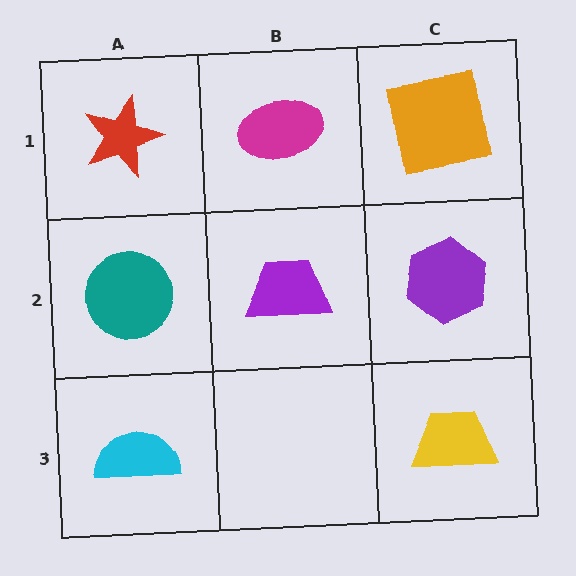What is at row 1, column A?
A red star.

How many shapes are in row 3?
2 shapes.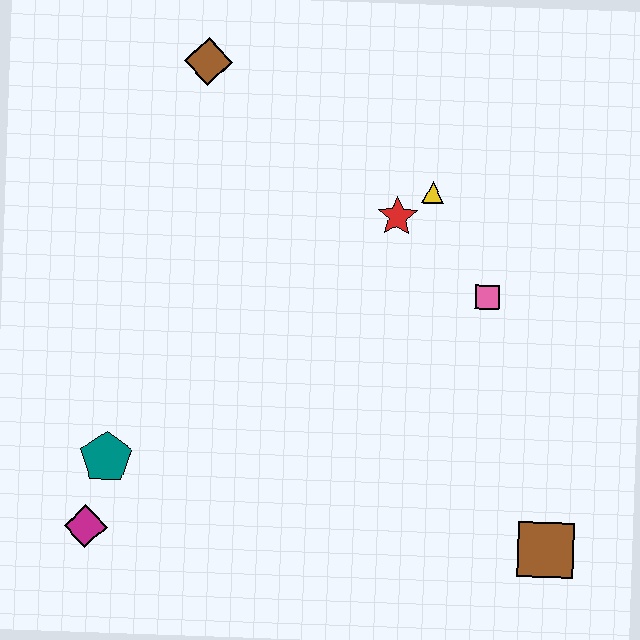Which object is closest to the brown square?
The pink square is closest to the brown square.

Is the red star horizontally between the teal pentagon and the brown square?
Yes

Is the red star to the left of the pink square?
Yes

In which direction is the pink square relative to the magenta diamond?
The pink square is to the right of the magenta diamond.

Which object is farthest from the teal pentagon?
The brown square is farthest from the teal pentagon.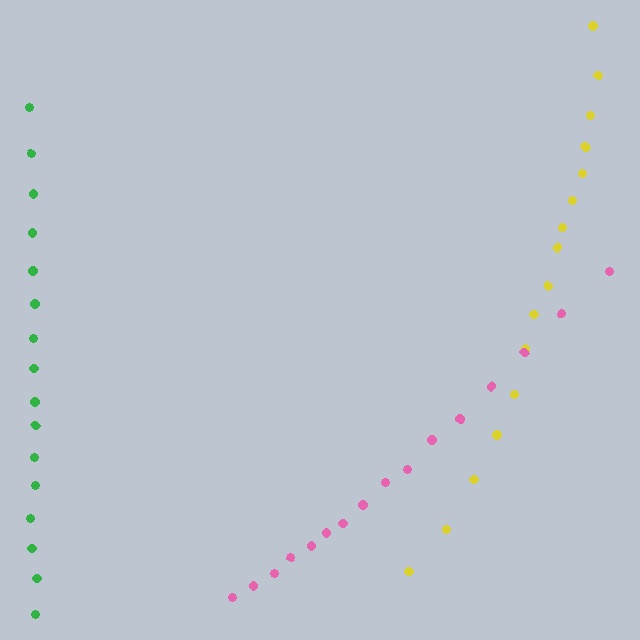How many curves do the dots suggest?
There are 3 distinct paths.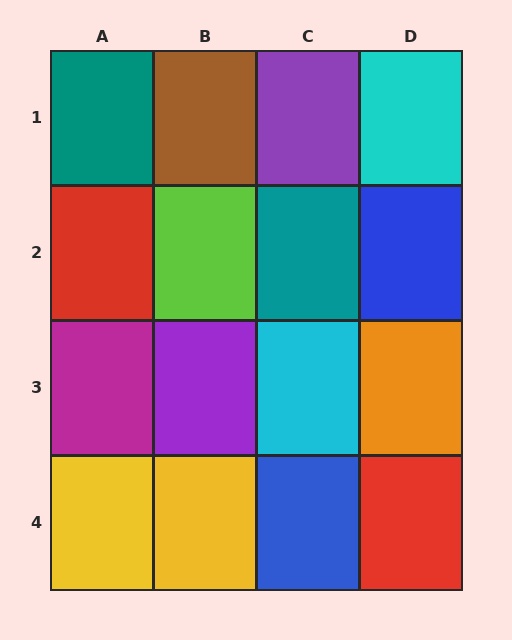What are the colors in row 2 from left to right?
Red, lime, teal, blue.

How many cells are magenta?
1 cell is magenta.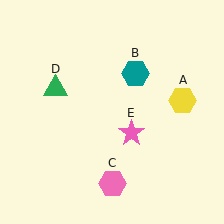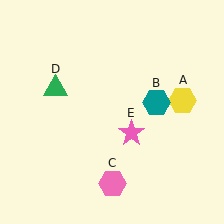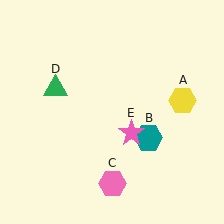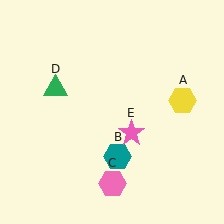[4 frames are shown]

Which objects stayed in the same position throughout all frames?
Yellow hexagon (object A) and pink hexagon (object C) and green triangle (object D) and pink star (object E) remained stationary.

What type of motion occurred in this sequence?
The teal hexagon (object B) rotated clockwise around the center of the scene.